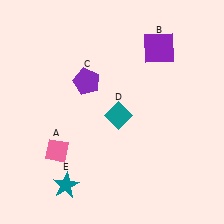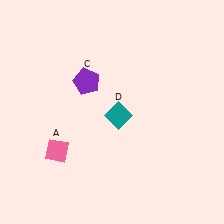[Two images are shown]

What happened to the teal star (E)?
The teal star (E) was removed in Image 2. It was in the bottom-left area of Image 1.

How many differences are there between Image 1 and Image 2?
There are 2 differences between the two images.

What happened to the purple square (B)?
The purple square (B) was removed in Image 2. It was in the top-right area of Image 1.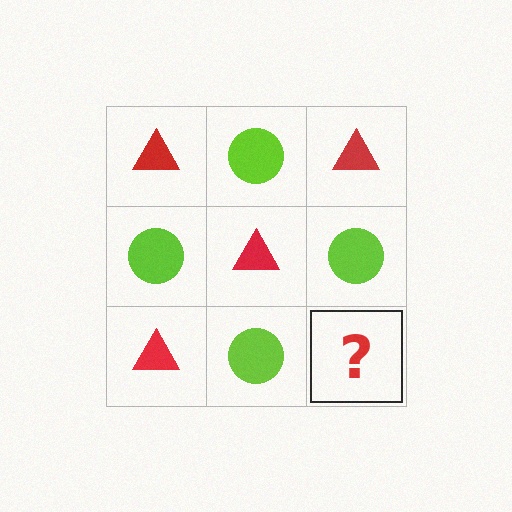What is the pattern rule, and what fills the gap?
The rule is that it alternates red triangle and lime circle in a checkerboard pattern. The gap should be filled with a red triangle.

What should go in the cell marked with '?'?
The missing cell should contain a red triangle.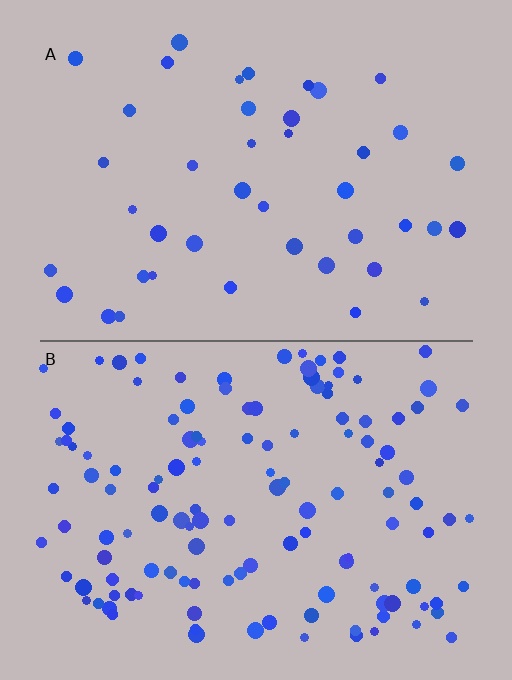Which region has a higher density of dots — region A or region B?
B (the bottom).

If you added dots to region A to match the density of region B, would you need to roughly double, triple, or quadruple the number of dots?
Approximately triple.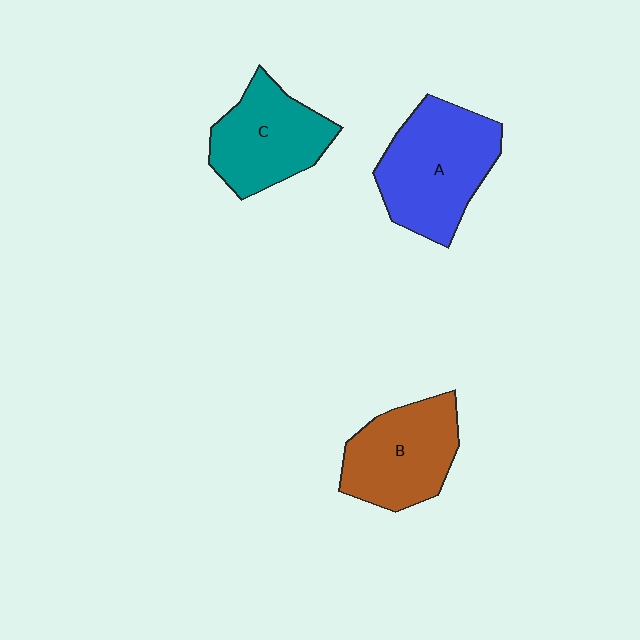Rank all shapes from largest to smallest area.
From largest to smallest: A (blue), B (brown), C (teal).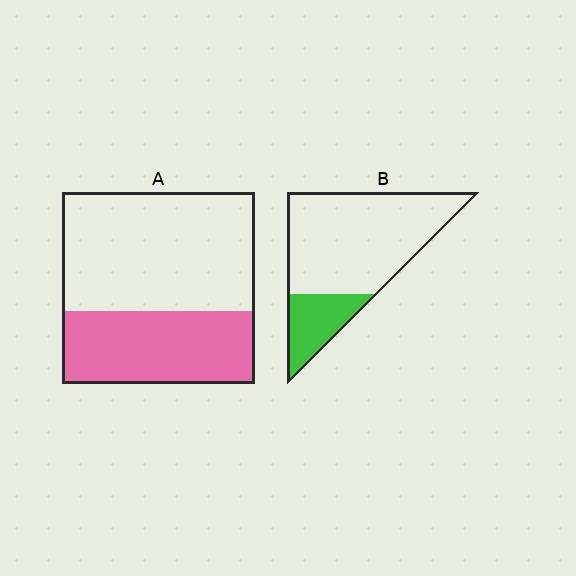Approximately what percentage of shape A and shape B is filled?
A is approximately 40% and B is approximately 20%.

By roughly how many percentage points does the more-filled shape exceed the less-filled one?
By roughly 15 percentage points (A over B).